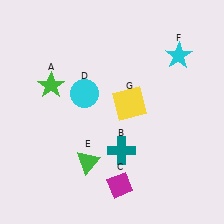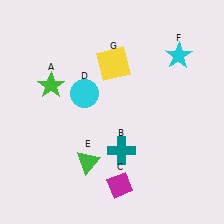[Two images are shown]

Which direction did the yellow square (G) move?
The yellow square (G) moved up.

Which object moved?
The yellow square (G) moved up.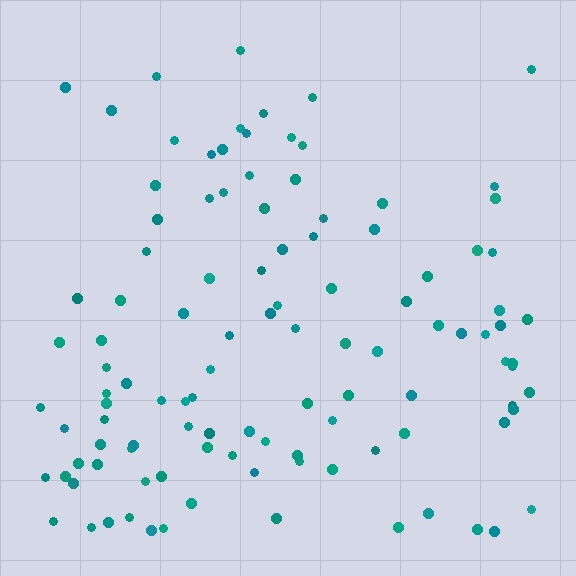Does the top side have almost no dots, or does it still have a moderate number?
Still a moderate number, just noticeably fewer than the bottom.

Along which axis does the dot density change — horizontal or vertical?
Vertical.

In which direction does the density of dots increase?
From top to bottom, with the bottom side densest.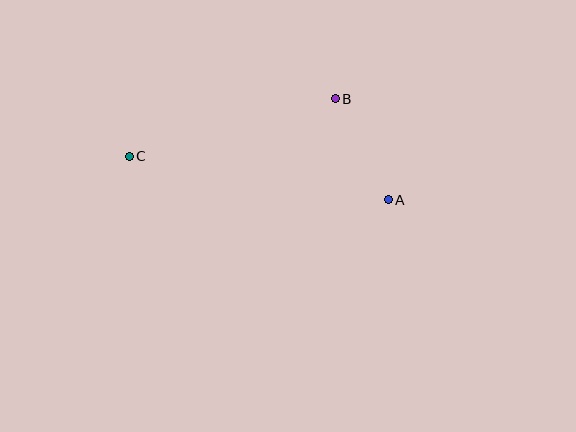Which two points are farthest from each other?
Points A and C are farthest from each other.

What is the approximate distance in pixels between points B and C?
The distance between B and C is approximately 214 pixels.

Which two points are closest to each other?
Points A and B are closest to each other.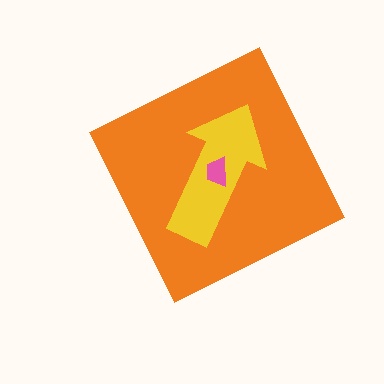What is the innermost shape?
The pink trapezoid.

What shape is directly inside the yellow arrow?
The pink trapezoid.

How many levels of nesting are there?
3.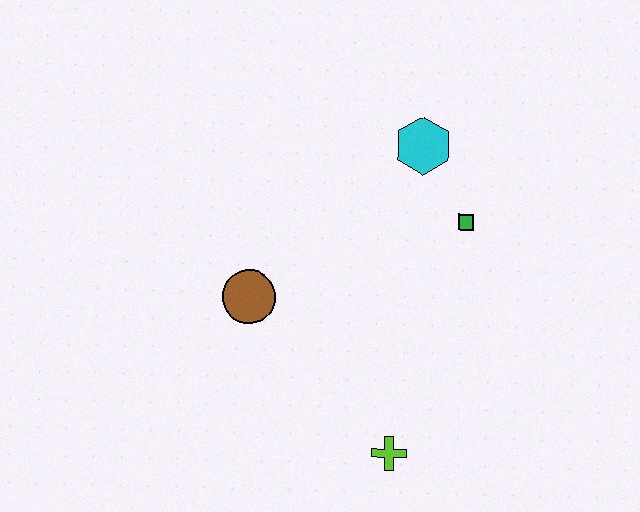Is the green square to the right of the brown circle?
Yes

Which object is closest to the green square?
The cyan hexagon is closest to the green square.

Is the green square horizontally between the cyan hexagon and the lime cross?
No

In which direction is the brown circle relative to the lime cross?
The brown circle is above the lime cross.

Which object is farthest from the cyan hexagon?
The lime cross is farthest from the cyan hexagon.